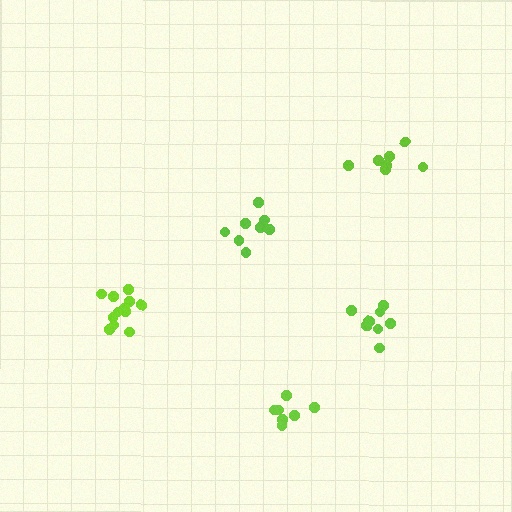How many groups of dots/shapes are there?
There are 5 groups.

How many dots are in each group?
Group 1: 9 dots, Group 2: 7 dots, Group 3: 12 dots, Group 4: 8 dots, Group 5: 7 dots (43 total).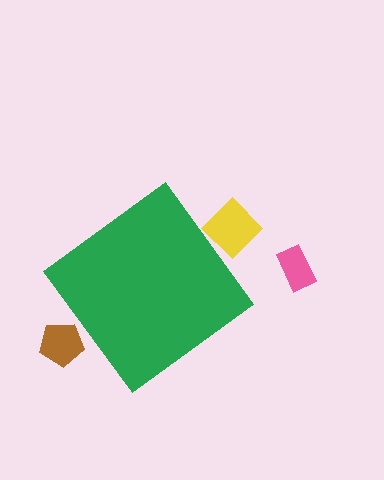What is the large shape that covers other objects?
A green diamond.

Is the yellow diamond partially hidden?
Yes, the yellow diamond is partially hidden behind the green diamond.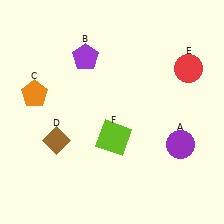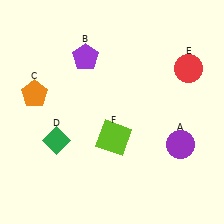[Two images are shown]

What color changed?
The diamond (D) changed from brown in Image 1 to green in Image 2.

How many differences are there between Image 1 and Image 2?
There is 1 difference between the two images.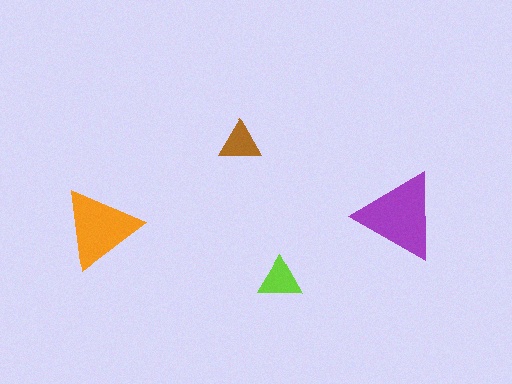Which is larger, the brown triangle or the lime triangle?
The lime one.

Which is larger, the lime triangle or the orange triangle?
The orange one.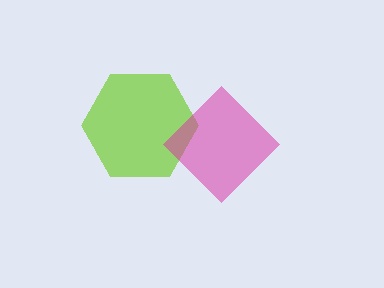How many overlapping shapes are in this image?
There are 2 overlapping shapes in the image.